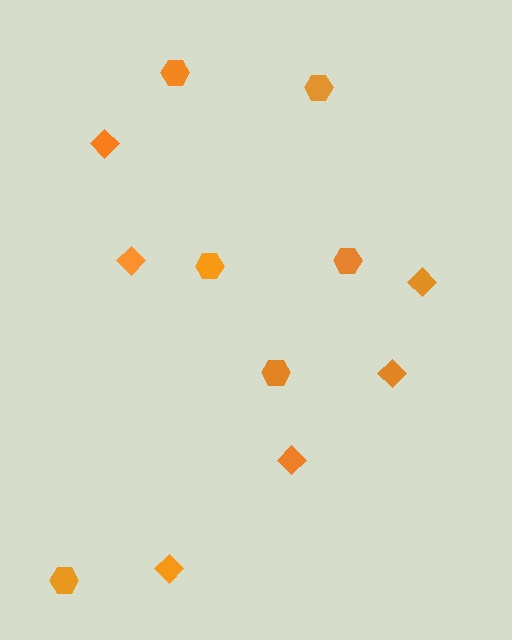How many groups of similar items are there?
There are 2 groups: one group of hexagons (6) and one group of diamonds (6).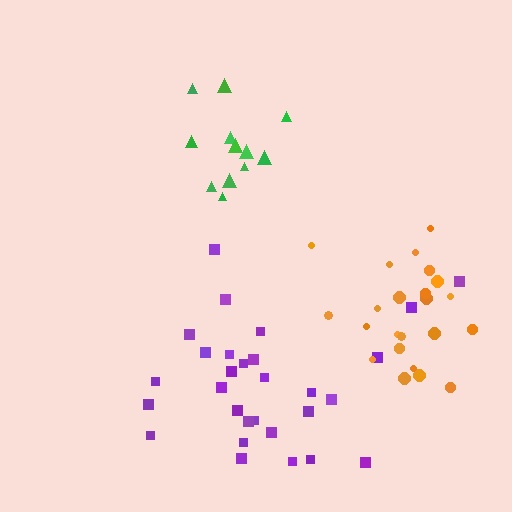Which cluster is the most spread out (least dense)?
Purple.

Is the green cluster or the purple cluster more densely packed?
Green.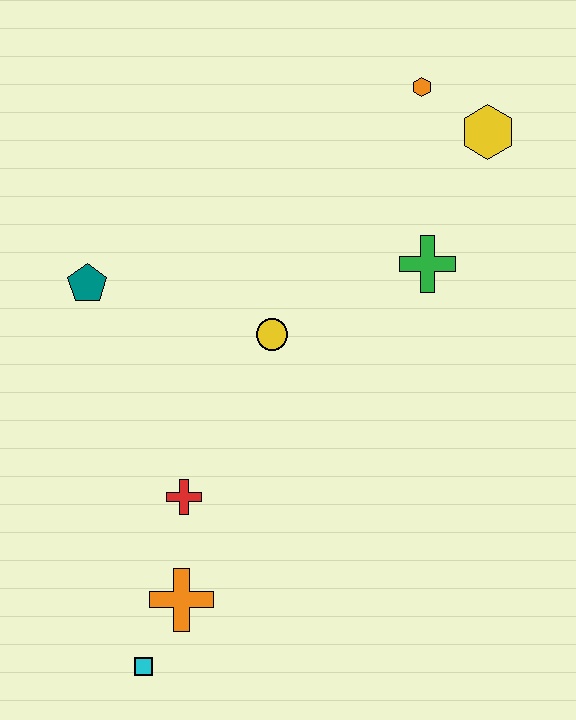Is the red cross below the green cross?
Yes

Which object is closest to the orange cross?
The cyan square is closest to the orange cross.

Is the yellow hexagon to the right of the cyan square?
Yes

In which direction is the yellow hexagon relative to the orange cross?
The yellow hexagon is above the orange cross.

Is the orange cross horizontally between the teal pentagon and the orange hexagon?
Yes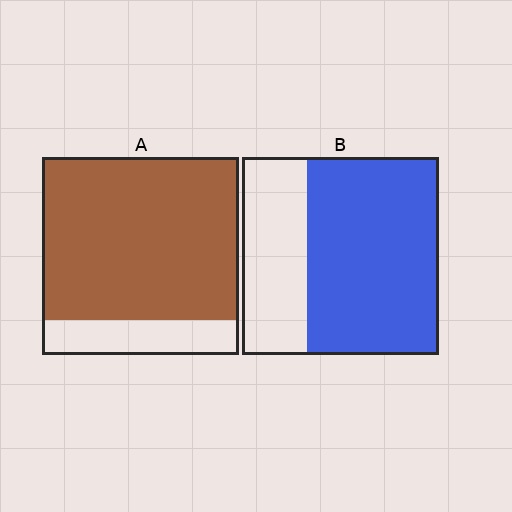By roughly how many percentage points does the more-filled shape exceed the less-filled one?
By roughly 15 percentage points (A over B).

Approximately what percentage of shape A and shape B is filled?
A is approximately 80% and B is approximately 65%.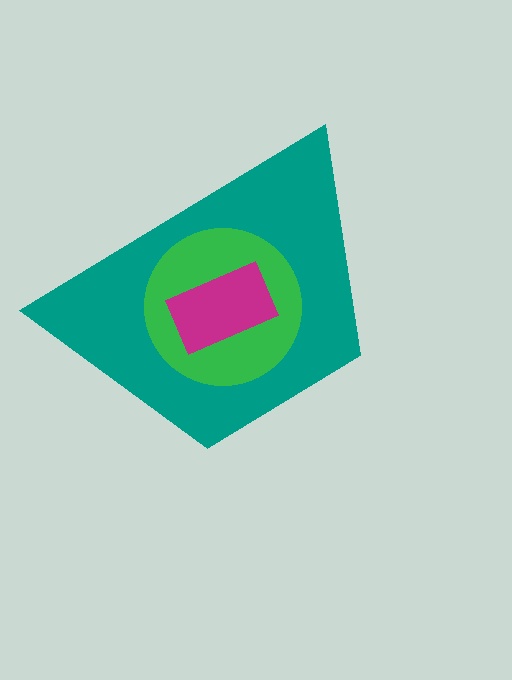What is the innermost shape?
The magenta rectangle.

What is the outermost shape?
The teal trapezoid.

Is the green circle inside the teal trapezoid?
Yes.